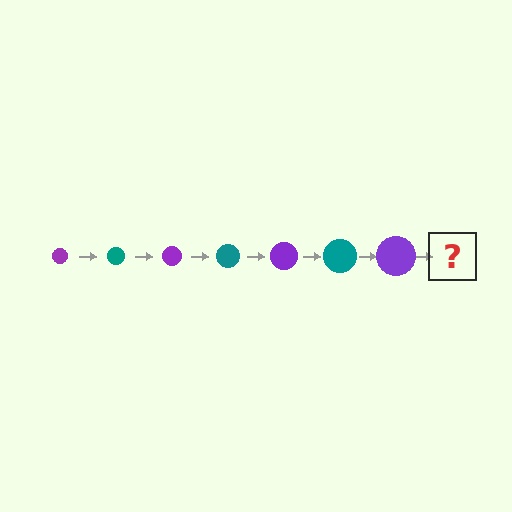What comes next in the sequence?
The next element should be a teal circle, larger than the previous one.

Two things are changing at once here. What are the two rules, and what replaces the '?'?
The two rules are that the circle grows larger each step and the color cycles through purple and teal. The '?' should be a teal circle, larger than the previous one.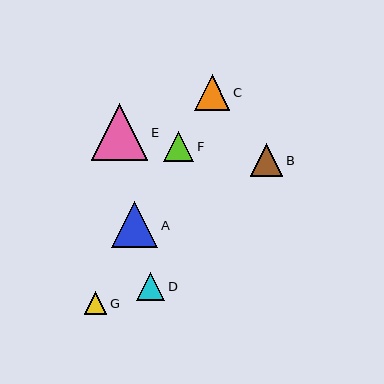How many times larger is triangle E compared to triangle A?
Triangle E is approximately 1.2 times the size of triangle A.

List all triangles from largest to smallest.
From largest to smallest: E, A, C, B, F, D, G.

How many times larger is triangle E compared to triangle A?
Triangle E is approximately 1.2 times the size of triangle A.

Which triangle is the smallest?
Triangle G is the smallest with a size of approximately 23 pixels.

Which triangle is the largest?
Triangle E is the largest with a size of approximately 56 pixels.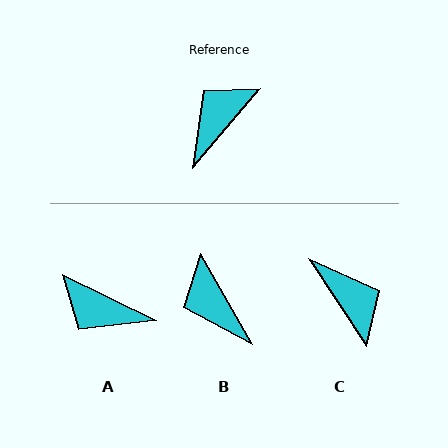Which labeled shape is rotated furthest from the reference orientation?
C, about 106 degrees away.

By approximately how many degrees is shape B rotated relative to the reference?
Approximately 70 degrees counter-clockwise.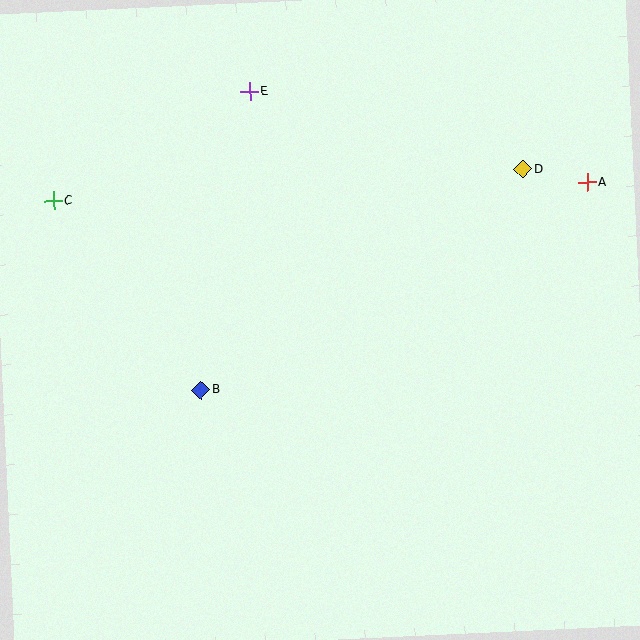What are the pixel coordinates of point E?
Point E is at (250, 92).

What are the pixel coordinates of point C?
Point C is at (54, 201).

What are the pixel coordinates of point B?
Point B is at (201, 390).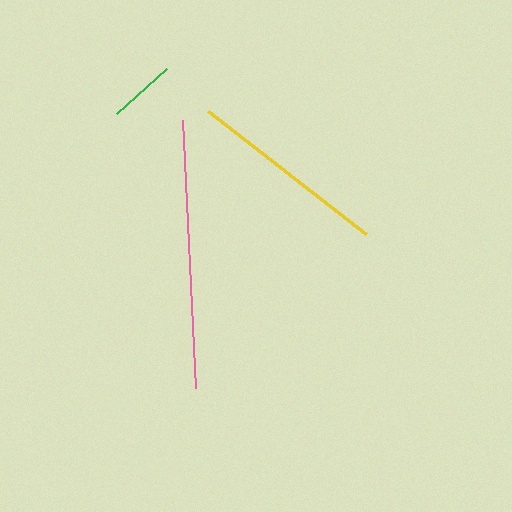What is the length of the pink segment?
The pink segment is approximately 268 pixels long.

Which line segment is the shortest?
The green line is the shortest at approximately 67 pixels.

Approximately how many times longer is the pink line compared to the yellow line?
The pink line is approximately 1.3 times the length of the yellow line.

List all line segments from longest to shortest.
From longest to shortest: pink, yellow, green.